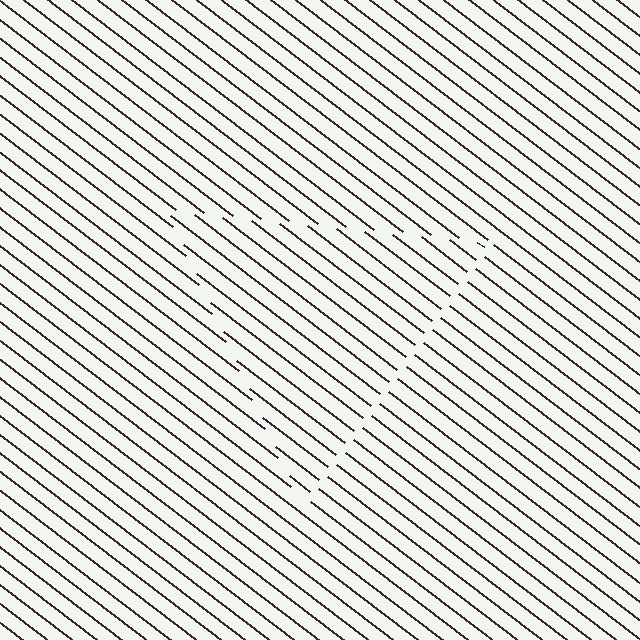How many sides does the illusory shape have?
3 sides — the line-ends trace a triangle.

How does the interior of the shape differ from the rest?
The interior of the shape contains the same grating, shifted by half a period — the contour is defined by the phase discontinuity where line-ends from the inner and outer gratings abut.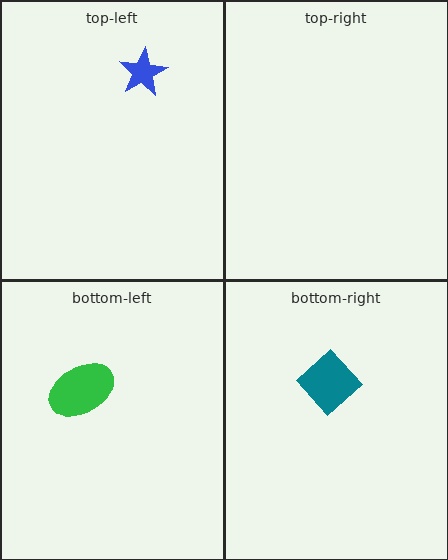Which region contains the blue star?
The top-left region.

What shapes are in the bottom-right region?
The teal diamond.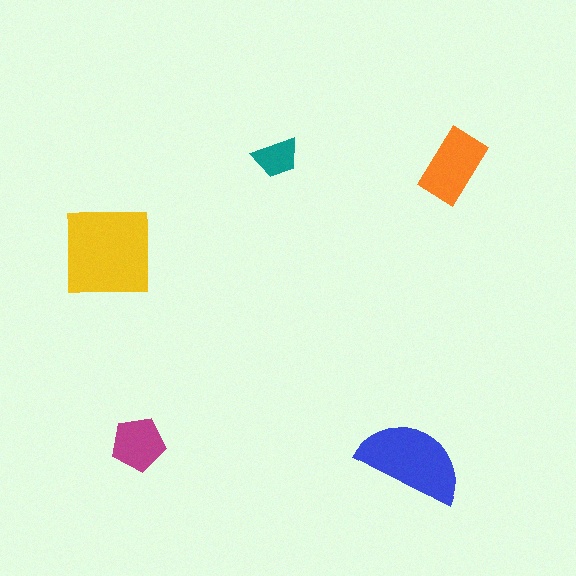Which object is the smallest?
The teal trapezoid.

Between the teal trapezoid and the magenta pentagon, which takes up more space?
The magenta pentagon.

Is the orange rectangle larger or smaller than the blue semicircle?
Smaller.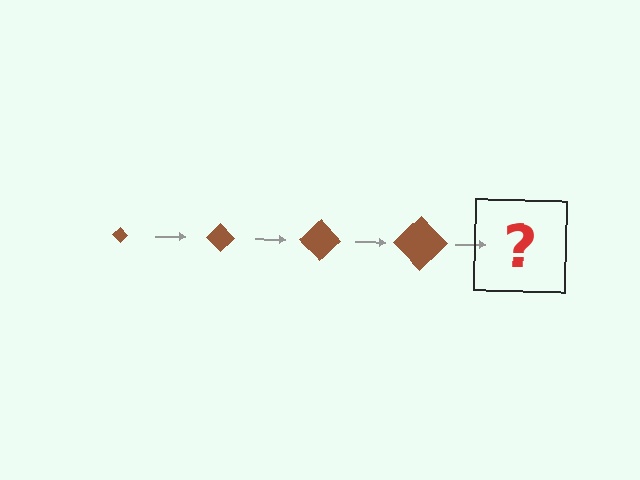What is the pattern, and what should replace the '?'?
The pattern is that the diamond gets progressively larger each step. The '?' should be a brown diamond, larger than the previous one.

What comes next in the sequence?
The next element should be a brown diamond, larger than the previous one.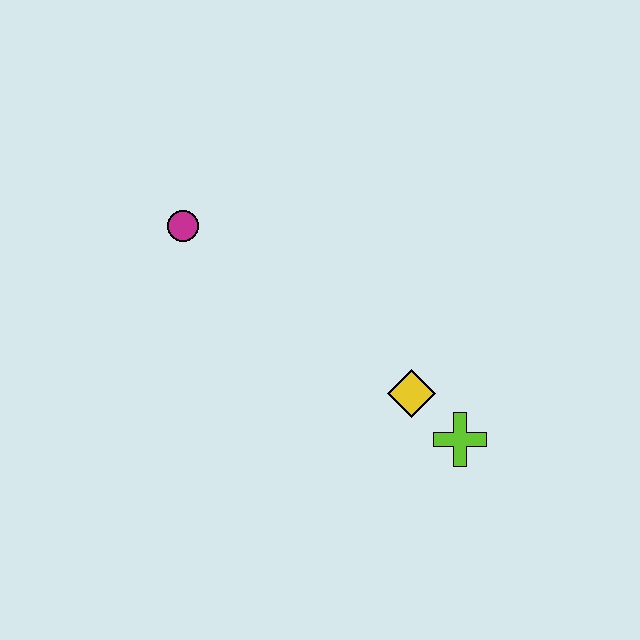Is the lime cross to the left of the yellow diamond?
No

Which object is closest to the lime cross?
The yellow diamond is closest to the lime cross.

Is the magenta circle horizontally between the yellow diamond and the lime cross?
No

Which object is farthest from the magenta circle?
The lime cross is farthest from the magenta circle.